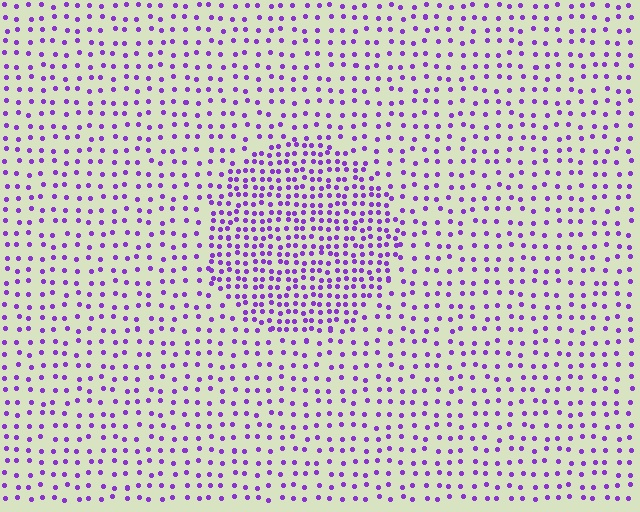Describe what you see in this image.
The image contains small purple elements arranged at two different densities. A circle-shaped region is visible where the elements are more densely packed than the surrounding area.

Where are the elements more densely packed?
The elements are more densely packed inside the circle boundary.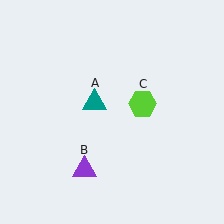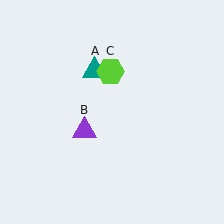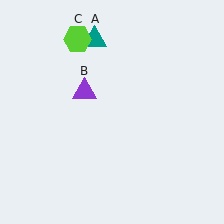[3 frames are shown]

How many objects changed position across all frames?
3 objects changed position: teal triangle (object A), purple triangle (object B), lime hexagon (object C).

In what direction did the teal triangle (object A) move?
The teal triangle (object A) moved up.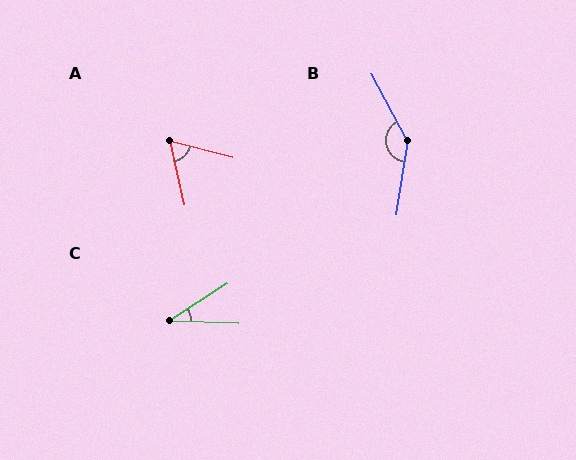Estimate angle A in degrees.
Approximately 63 degrees.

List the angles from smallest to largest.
C (35°), A (63°), B (143°).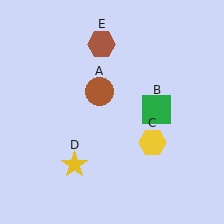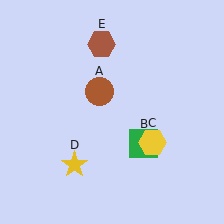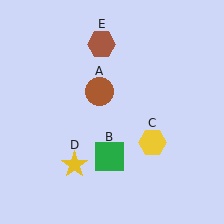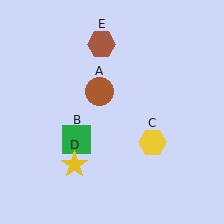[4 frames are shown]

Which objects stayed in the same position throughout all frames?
Brown circle (object A) and yellow hexagon (object C) and yellow star (object D) and brown hexagon (object E) remained stationary.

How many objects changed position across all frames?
1 object changed position: green square (object B).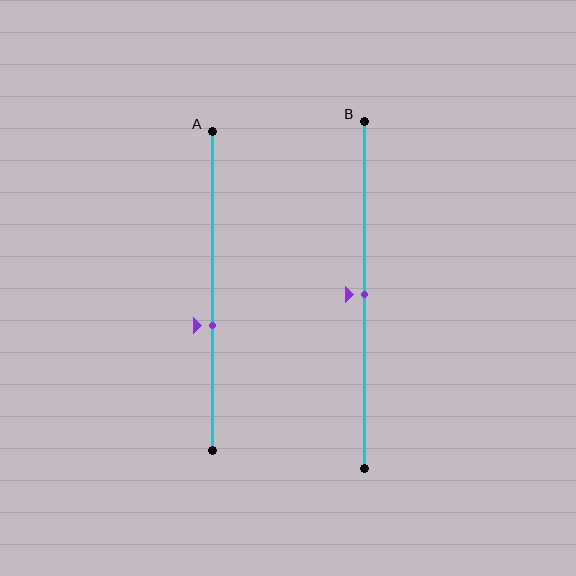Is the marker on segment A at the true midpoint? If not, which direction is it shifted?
No, the marker on segment A is shifted downward by about 11% of the segment length.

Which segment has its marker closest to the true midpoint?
Segment B has its marker closest to the true midpoint.